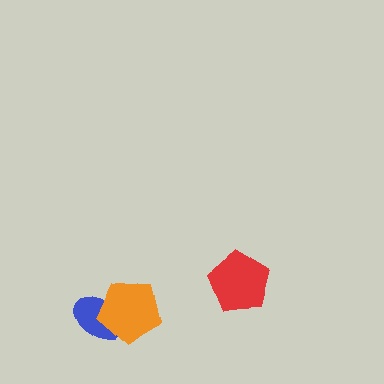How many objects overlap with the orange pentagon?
1 object overlaps with the orange pentagon.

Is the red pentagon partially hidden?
No, no other shape covers it.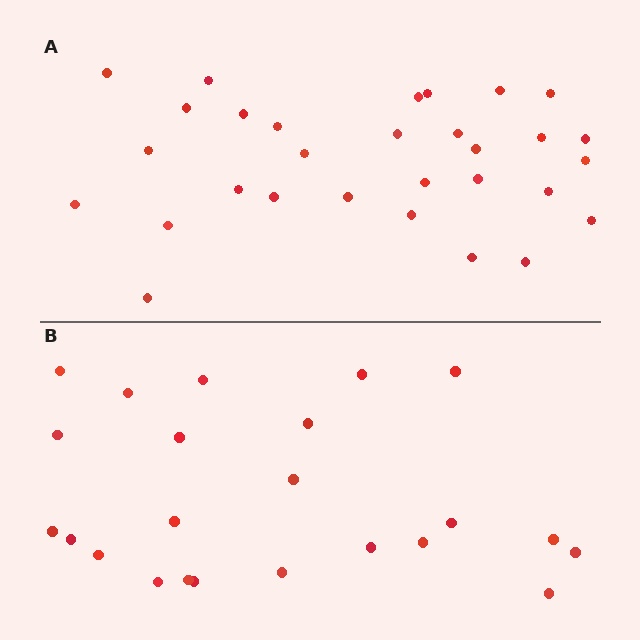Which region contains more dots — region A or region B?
Region A (the top region) has more dots.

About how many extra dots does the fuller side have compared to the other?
Region A has roughly 8 or so more dots than region B.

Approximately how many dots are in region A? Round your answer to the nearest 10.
About 30 dots.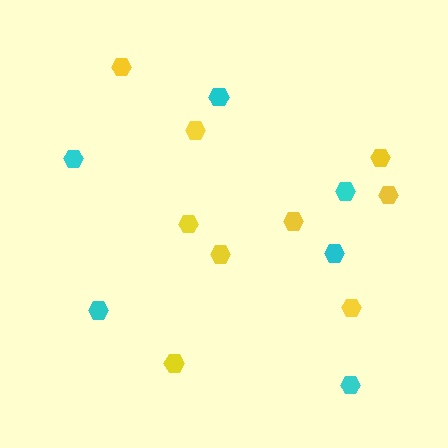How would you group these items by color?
There are 2 groups: one group of cyan hexagons (6) and one group of yellow hexagons (9).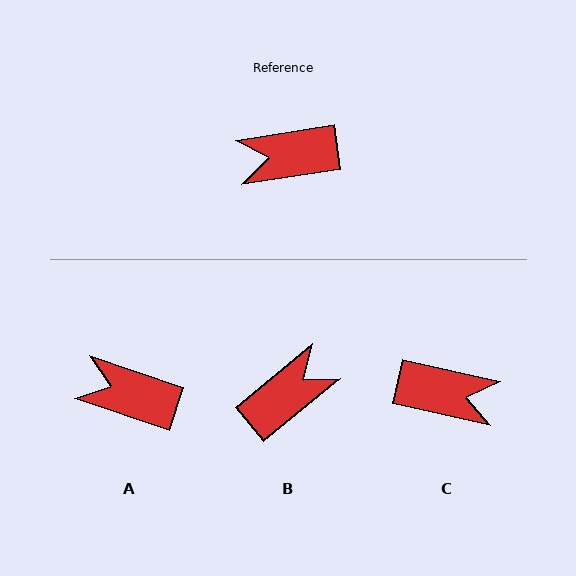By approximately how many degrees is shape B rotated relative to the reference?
Approximately 149 degrees clockwise.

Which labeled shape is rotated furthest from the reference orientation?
C, about 159 degrees away.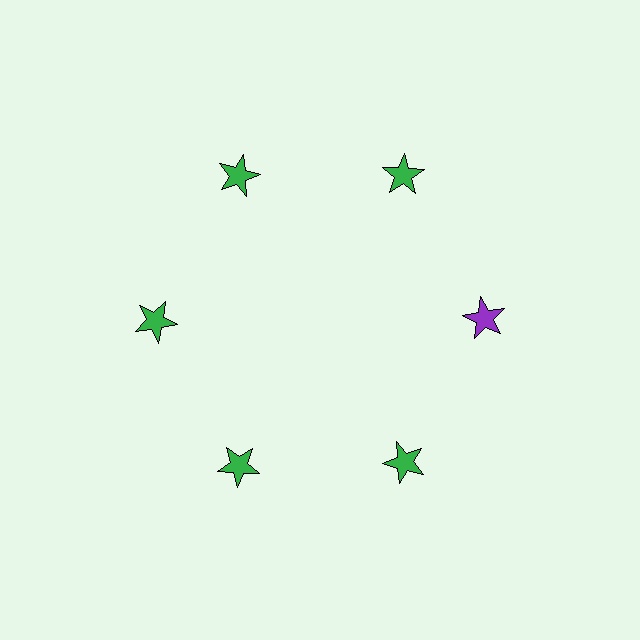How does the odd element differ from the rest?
It has a different color: purple instead of green.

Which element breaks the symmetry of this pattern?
The purple star at roughly the 3 o'clock position breaks the symmetry. All other shapes are green stars.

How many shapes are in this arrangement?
There are 6 shapes arranged in a ring pattern.